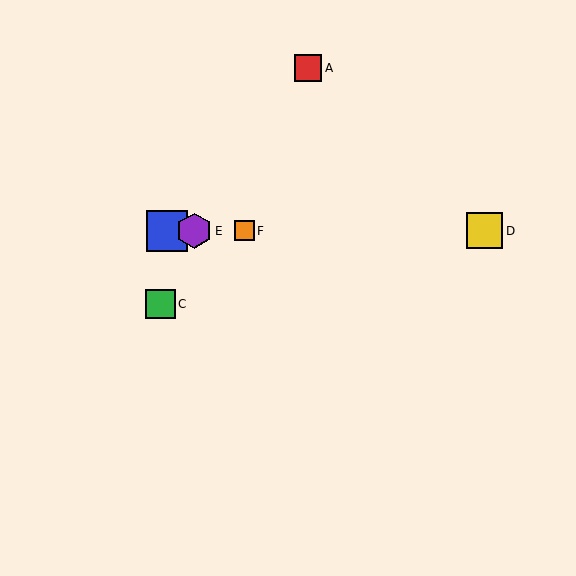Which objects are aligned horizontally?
Objects B, D, E, F are aligned horizontally.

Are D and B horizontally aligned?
Yes, both are at y≈231.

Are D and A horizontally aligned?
No, D is at y≈231 and A is at y≈68.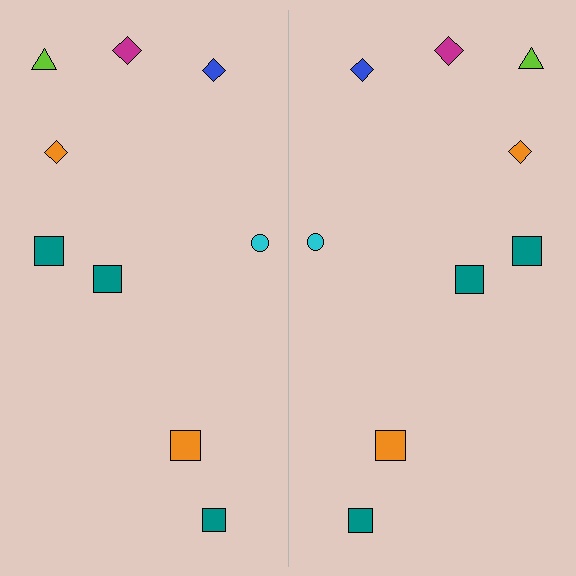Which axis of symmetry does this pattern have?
The pattern has a vertical axis of symmetry running through the center of the image.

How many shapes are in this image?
There are 18 shapes in this image.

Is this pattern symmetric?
Yes, this pattern has bilateral (reflection) symmetry.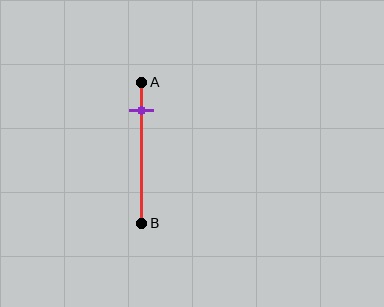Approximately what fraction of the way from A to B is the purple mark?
The purple mark is approximately 20% of the way from A to B.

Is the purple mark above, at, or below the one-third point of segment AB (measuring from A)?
The purple mark is above the one-third point of segment AB.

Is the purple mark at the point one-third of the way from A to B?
No, the mark is at about 20% from A, not at the 33% one-third point.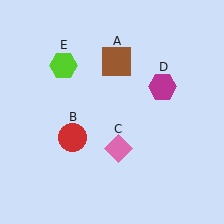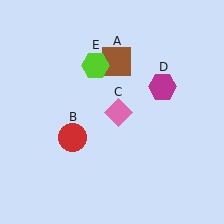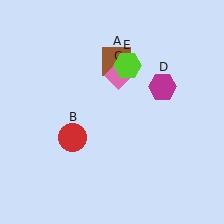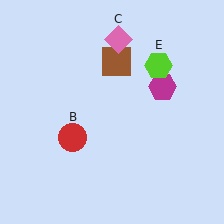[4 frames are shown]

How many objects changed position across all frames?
2 objects changed position: pink diamond (object C), lime hexagon (object E).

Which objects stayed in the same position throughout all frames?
Brown square (object A) and red circle (object B) and magenta hexagon (object D) remained stationary.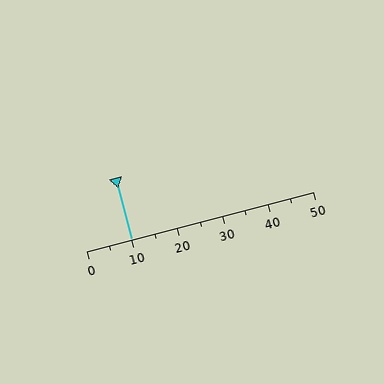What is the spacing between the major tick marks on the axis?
The major ticks are spaced 10 apart.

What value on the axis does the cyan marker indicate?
The marker indicates approximately 10.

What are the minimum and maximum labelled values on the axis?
The axis runs from 0 to 50.